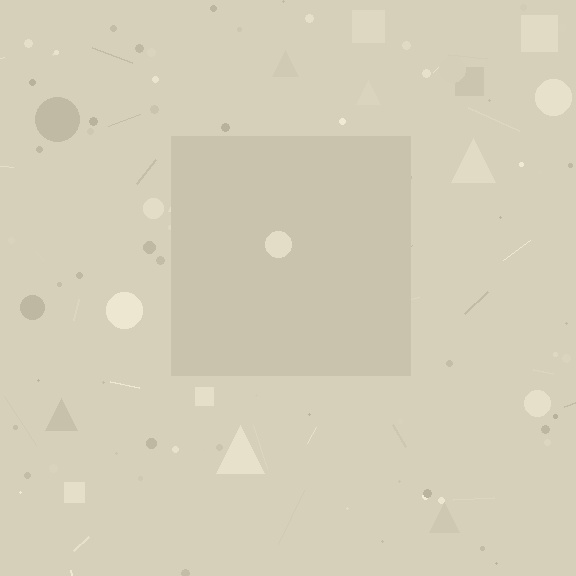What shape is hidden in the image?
A square is hidden in the image.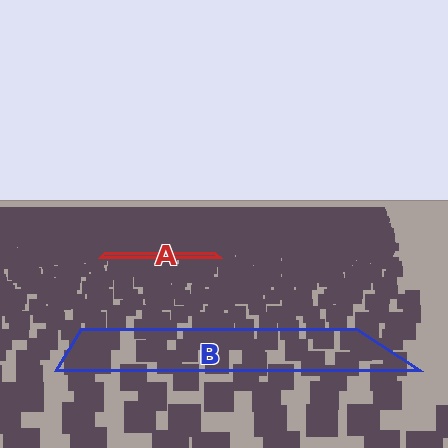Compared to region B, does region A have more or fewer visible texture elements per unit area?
Region A has more texture elements per unit area — they are packed more densely because it is farther away.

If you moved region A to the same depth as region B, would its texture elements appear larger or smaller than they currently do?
They would appear larger. At a closer depth, the same texture elements are projected at a bigger on-screen size.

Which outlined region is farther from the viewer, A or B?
Region A is farther from the viewer — the texture elements inside it appear smaller and more densely packed.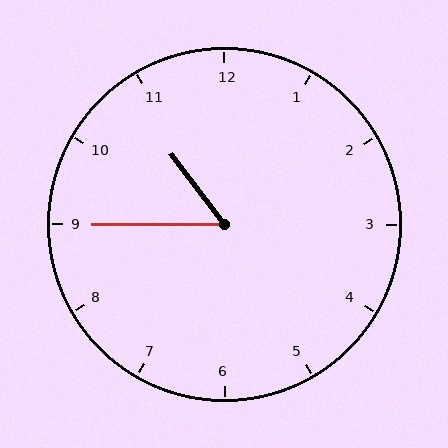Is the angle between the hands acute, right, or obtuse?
It is acute.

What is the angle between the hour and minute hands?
Approximately 52 degrees.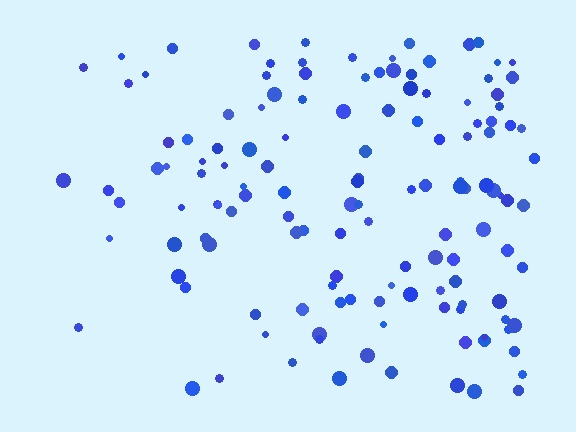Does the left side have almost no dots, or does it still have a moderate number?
Still a moderate number, just noticeably fewer than the right.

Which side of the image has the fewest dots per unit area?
The left.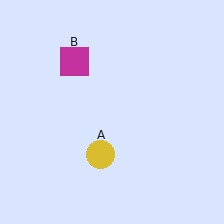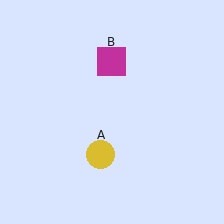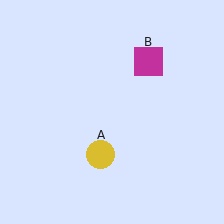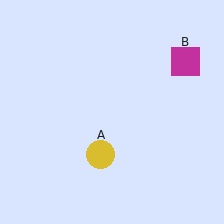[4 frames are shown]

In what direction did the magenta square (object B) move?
The magenta square (object B) moved right.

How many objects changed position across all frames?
1 object changed position: magenta square (object B).